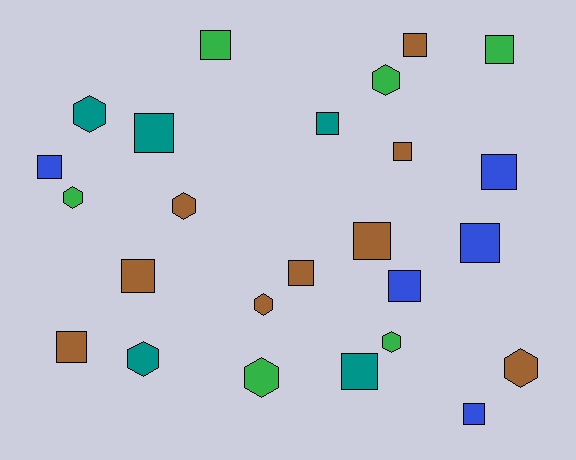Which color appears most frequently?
Brown, with 9 objects.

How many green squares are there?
There are 2 green squares.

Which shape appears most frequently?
Square, with 16 objects.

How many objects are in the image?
There are 25 objects.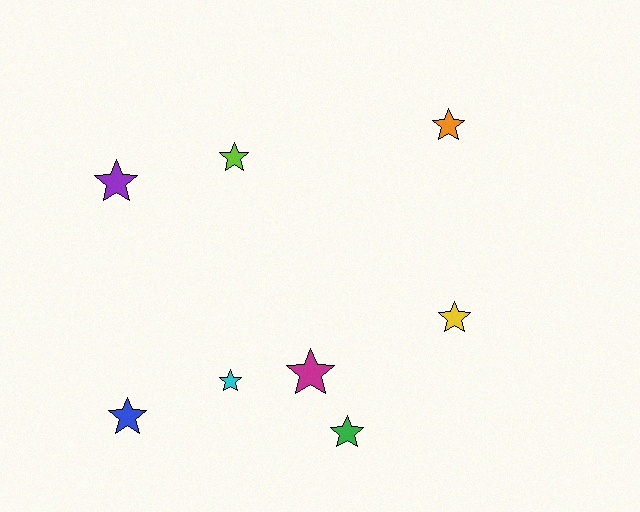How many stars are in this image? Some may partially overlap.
There are 8 stars.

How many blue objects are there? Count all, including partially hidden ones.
There is 1 blue object.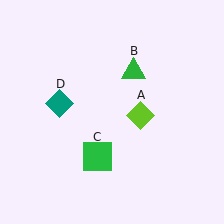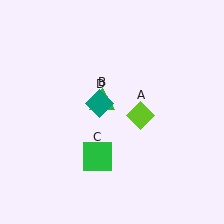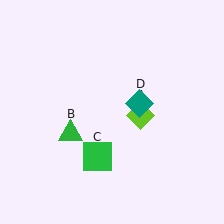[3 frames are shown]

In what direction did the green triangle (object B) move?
The green triangle (object B) moved down and to the left.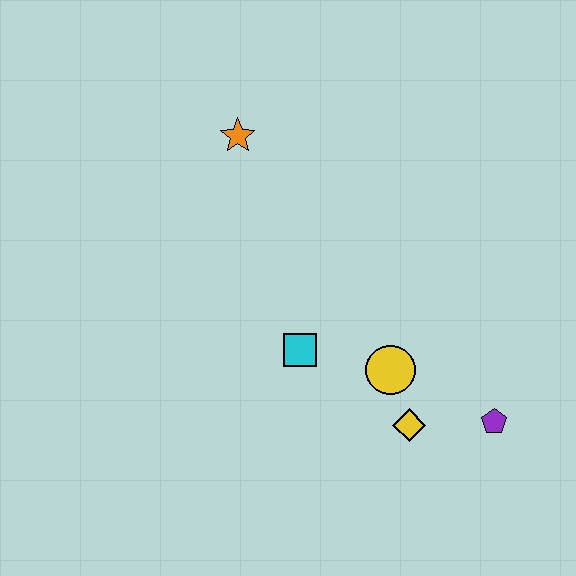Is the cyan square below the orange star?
Yes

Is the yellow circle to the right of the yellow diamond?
No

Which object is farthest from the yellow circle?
The orange star is farthest from the yellow circle.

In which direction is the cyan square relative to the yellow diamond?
The cyan square is to the left of the yellow diamond.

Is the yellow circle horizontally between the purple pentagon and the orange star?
Yes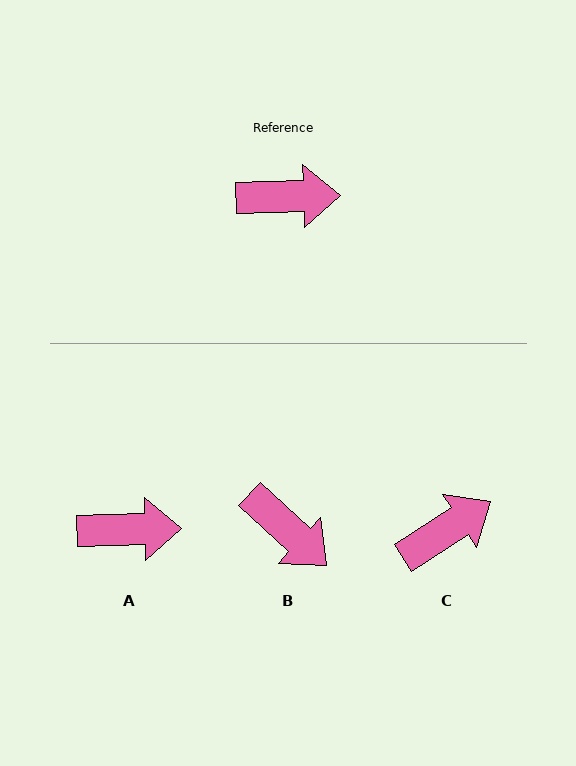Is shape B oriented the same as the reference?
No, it is off by about 44 degrees.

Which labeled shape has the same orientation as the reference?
A.